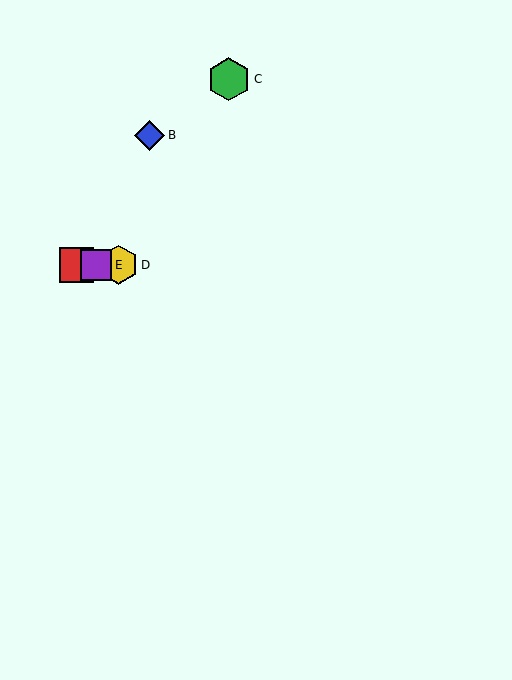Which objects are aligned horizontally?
Objects A, D, E are aligned horizontally.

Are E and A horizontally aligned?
Yes, both are at y≈265.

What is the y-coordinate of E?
Object E is at y≈265.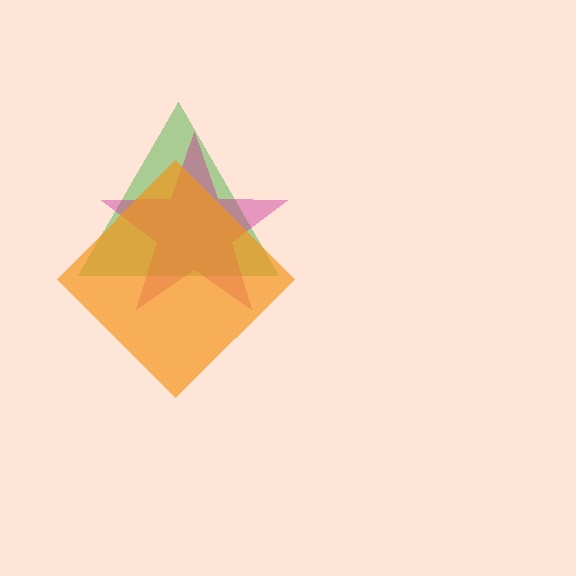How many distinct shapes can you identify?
There are 3 distinct shapes: a green triangle, a magenta star, an orange diamond.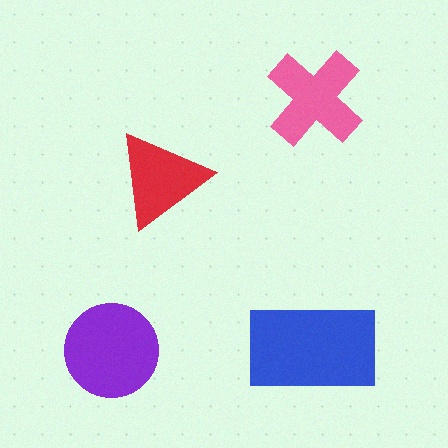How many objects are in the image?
There are 4 objects in the image.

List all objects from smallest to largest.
The red triangle, the pink cross, the purple circle, the blue rectangle.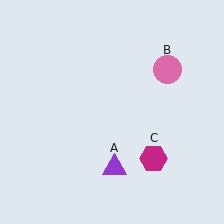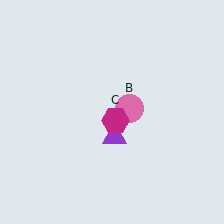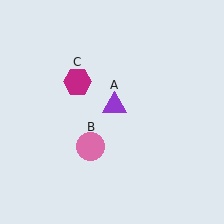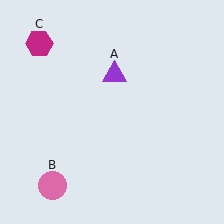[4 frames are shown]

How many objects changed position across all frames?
3 objects changed position: purple triangle (object A), pink circle (object B), magenta hexagon (object C).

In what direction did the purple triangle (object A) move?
The purple triangle (object A) moved up.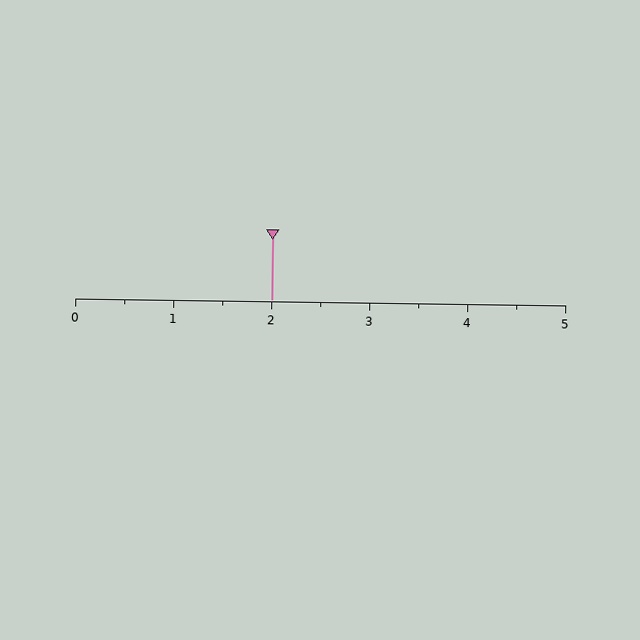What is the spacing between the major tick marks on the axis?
The major ticks are spaced 1 apart.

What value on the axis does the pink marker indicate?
The marker indicates approximately 2.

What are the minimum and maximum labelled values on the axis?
The axis runs from 0 to 5.